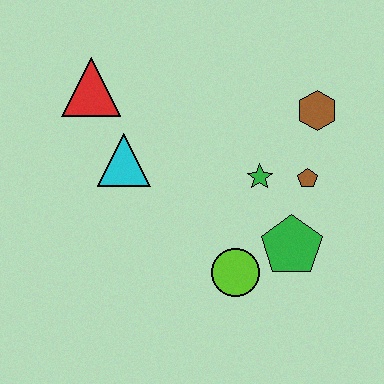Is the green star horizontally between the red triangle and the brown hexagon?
Yes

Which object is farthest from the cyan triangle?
The brown hexagon is farthest from the cyan triangle.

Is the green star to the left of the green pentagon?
Yes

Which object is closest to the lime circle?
The green pentagon is closest to the lime circle.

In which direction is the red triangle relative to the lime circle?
The red triangle is above the lime circle.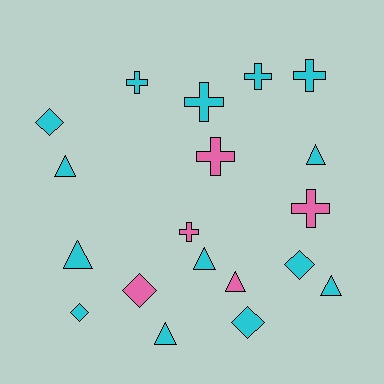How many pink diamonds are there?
There is 1 pink diamond.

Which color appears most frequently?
Cyan, with 14 objects.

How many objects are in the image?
There are 19 objects.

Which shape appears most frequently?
Triangle, with 7 objects.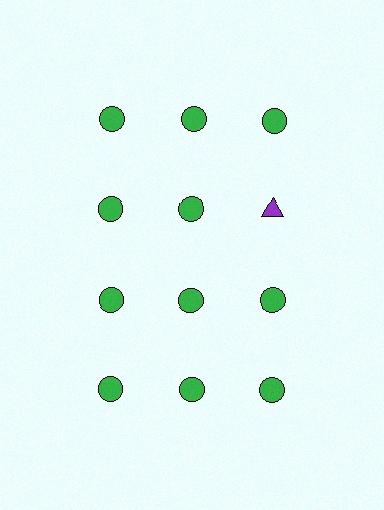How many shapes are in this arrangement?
There are 12 shapes arranged in a grid pattern.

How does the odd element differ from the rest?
It differs in both color (purple instead of green) and shape (triangle instead of circle).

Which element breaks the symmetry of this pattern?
The purple triangle in the second row, center column breaks the symmetry. All other shapes are green circles.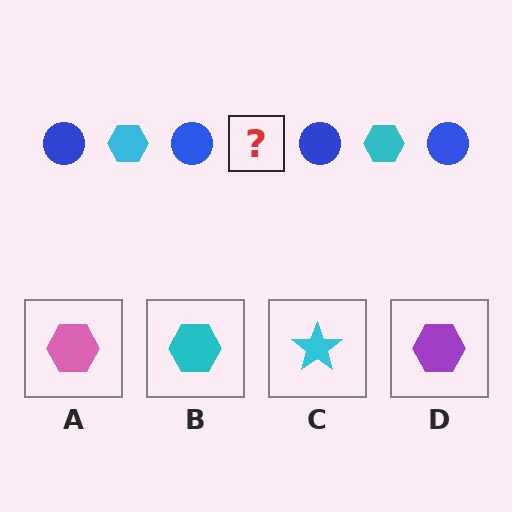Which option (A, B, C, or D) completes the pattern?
B.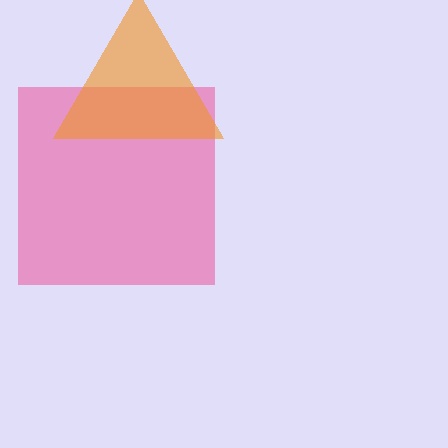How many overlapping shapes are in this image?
There are 2 overlapping shapes in the image.